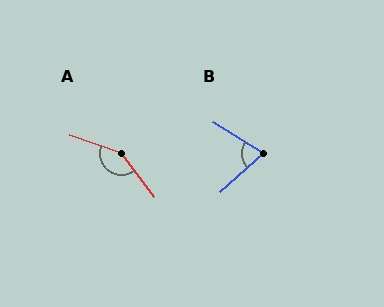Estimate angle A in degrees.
Approximately 147 degrees.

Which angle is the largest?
A, at approximately 147 degrees.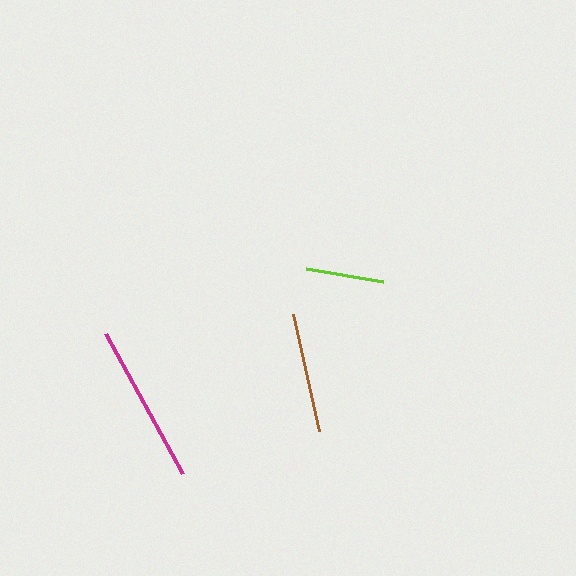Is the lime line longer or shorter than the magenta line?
The magenta line is longer than the lime line.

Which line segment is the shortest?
The lime line is the shortest at approximately 78 pixels.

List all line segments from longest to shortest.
From longest to shortest: magenta, brown, lime.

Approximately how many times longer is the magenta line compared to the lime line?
The magenta line is approximately 2.1 times the length of the lime line.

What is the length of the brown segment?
The brown segment is approximately 120 pixels long.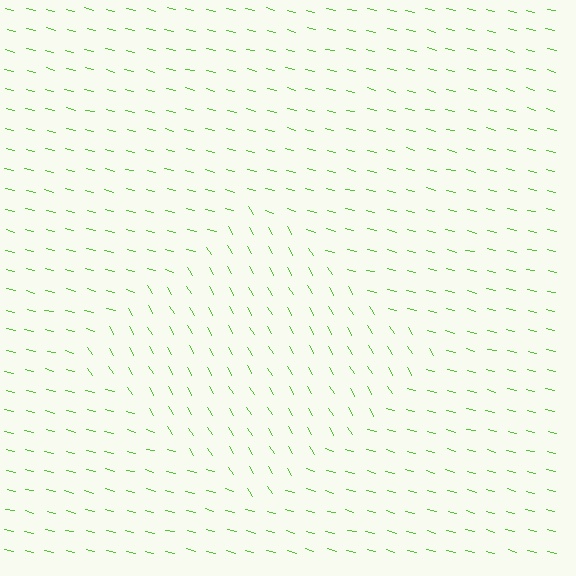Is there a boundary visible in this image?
Yes, there is a texture boundary formed by a change in line orientation.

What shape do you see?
I see a diamond.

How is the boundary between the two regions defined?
The boundary is defined purely by a change in line orientation (approximately 45 degrees difference). All lines are the same color and thickness.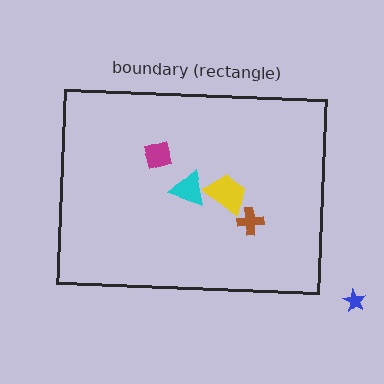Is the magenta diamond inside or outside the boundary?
Inside.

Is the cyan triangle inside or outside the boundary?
Inside.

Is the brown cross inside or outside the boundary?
Inside.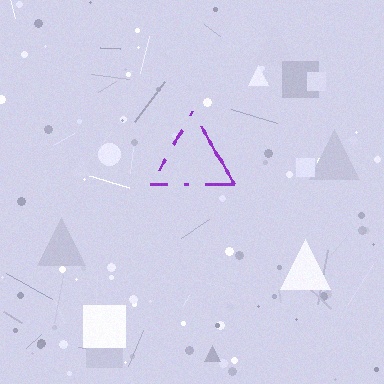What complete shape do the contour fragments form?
The contour fragments form a triangle.